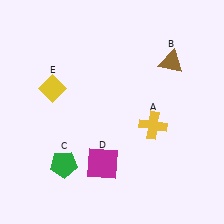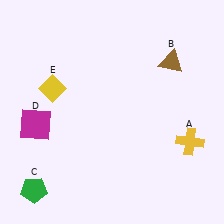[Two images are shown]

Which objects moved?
The objects that moved are: the yellow cross (A), the green pentagon (C), the magenta square (D).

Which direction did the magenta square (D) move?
The magenta square (D) moved left.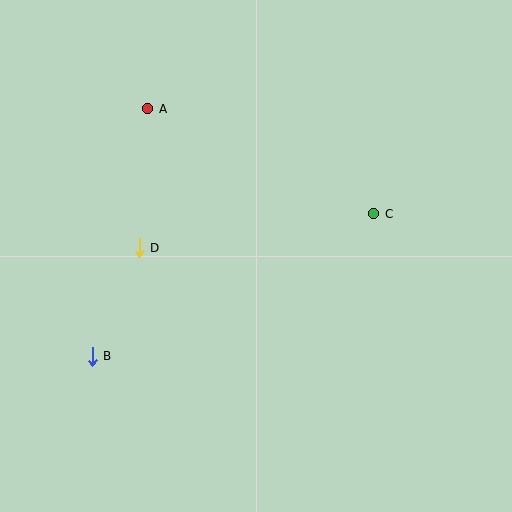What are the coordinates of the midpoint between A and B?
The midpoint between A and B is at (120, 233).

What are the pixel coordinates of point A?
Point A is at (148, 109).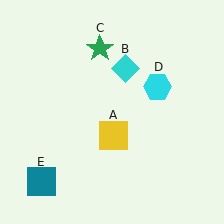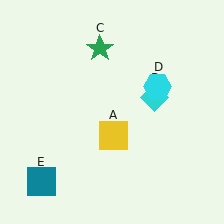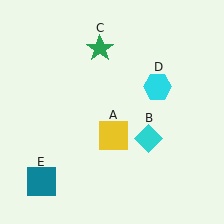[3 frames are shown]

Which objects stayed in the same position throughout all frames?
Yellow square (object A) and green star (object C) and cyan hexagon (object D) and teal square (object E) remained stationary.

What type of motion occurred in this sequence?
The cyan diamond (object B) rotated clockwise around the center of the scene.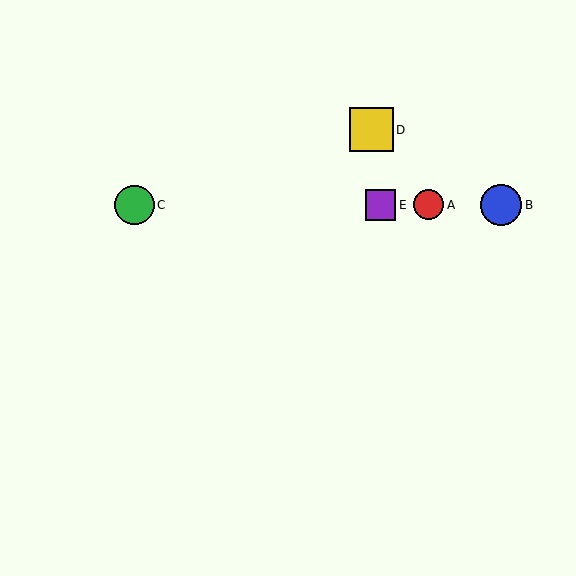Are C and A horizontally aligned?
Yes, both are at y≈205.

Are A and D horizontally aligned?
No, A is at y≈205 and D is at y≈130.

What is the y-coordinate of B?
Object B is at y≈205.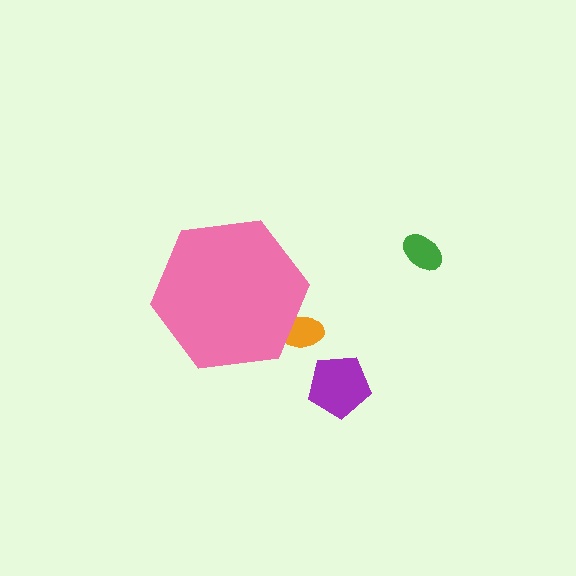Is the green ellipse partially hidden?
No, the green ellipse is fully visible.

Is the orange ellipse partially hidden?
Yes, the orange ellipse is partially hidden behind the pink hexagon.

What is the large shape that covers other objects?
A pink hexagon.